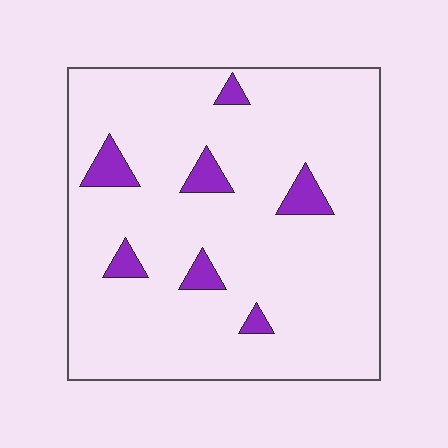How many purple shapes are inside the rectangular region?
7.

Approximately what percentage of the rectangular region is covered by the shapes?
Approximately 10%.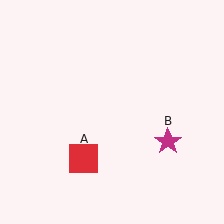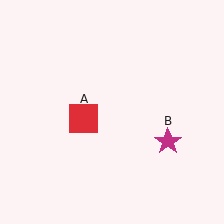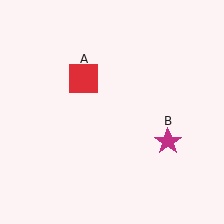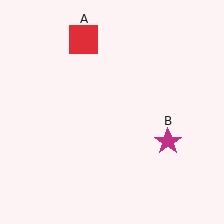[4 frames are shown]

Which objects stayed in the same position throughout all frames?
Magenta star (object B) remained stationary.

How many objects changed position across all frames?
1 object changed position: red square (object A).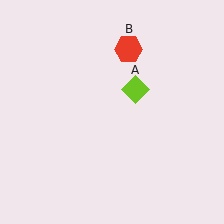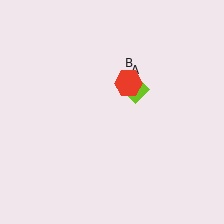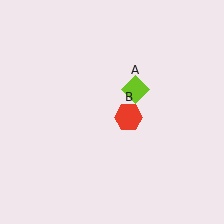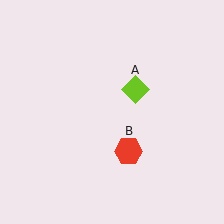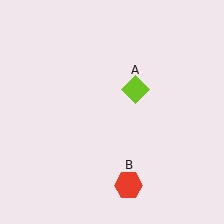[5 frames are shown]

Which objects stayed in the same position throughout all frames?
Lime diamond (object A) remained stationary.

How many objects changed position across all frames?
1 object changed position: red hexagon (object B).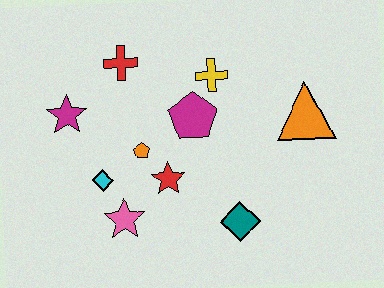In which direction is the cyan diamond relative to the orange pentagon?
The cyan diamond is to the left of the orange pentagon.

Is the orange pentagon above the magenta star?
No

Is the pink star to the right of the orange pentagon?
No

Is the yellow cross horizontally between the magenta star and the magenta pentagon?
No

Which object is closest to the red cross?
The magenta star is closest to the red cross.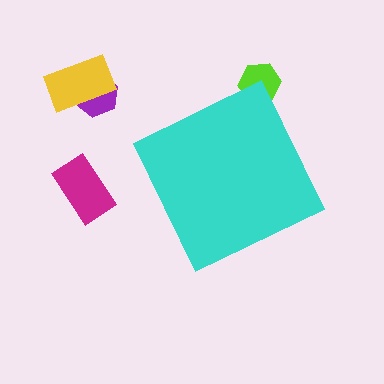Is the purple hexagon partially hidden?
No, the purple hexagon is fully visible.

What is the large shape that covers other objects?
A cyan diamond.